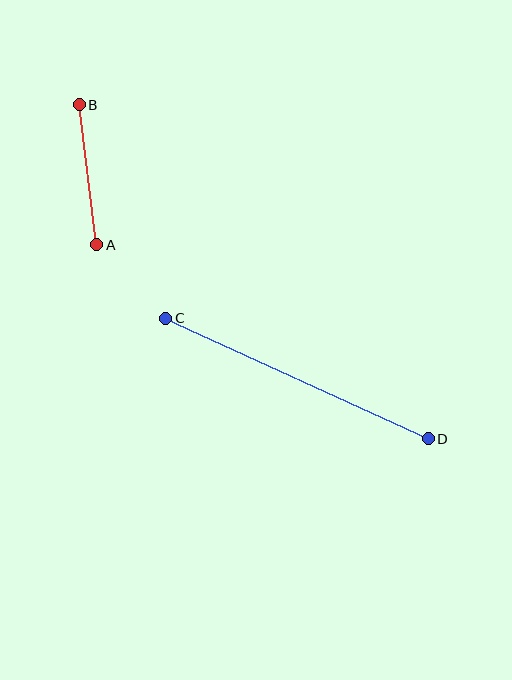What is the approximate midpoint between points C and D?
The midpoint is at approximately (297, 379) pixels.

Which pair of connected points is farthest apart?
Points C and D are farthest apart.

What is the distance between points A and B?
The distance is approximately 141 pixels.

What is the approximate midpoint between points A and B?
The midpoint is at approximately (88, 175) pixels.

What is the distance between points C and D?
The distance is approximately 288 pixels.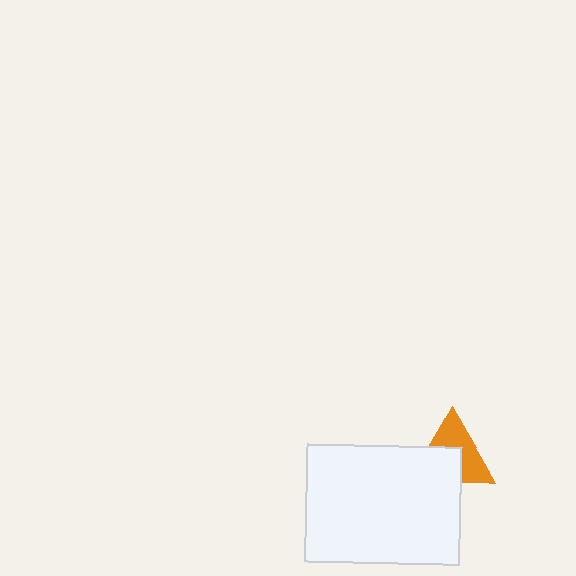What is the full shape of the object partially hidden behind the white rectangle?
The partially hidden object is an orange triangle.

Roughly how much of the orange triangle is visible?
About half of it is visible (roughly 54%).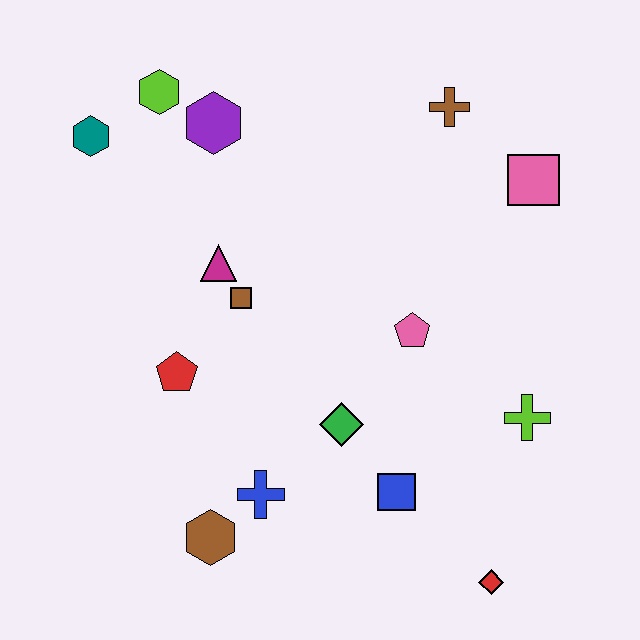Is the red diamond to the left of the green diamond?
No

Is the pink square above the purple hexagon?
No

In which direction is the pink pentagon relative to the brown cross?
The pink pentagon is below the brown cross.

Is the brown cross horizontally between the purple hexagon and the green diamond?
No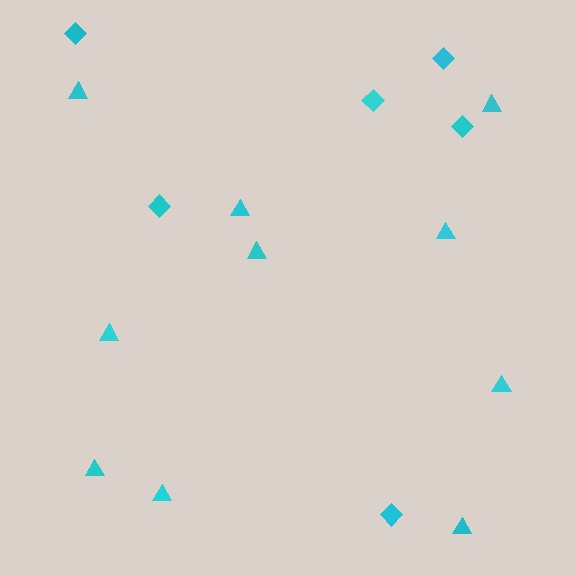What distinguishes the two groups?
There are 2 groups: one group of diamonds (6) and one group of triangles (10).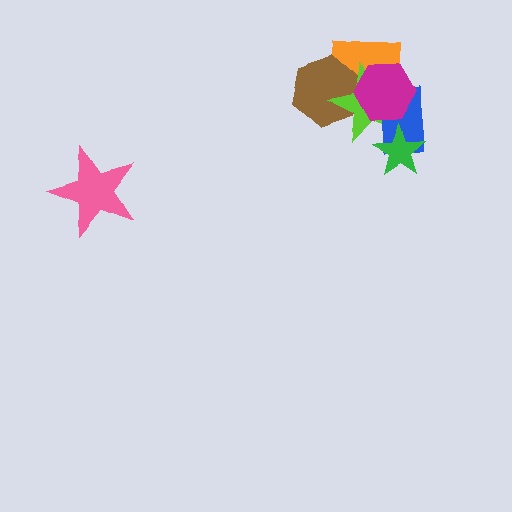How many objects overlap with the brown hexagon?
3 objects overlap with the brown hexagon.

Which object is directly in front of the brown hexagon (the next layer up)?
The lime star is directly in front of the brown hexagon.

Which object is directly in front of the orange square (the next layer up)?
The brown hexagon is directly in front of the orange square.